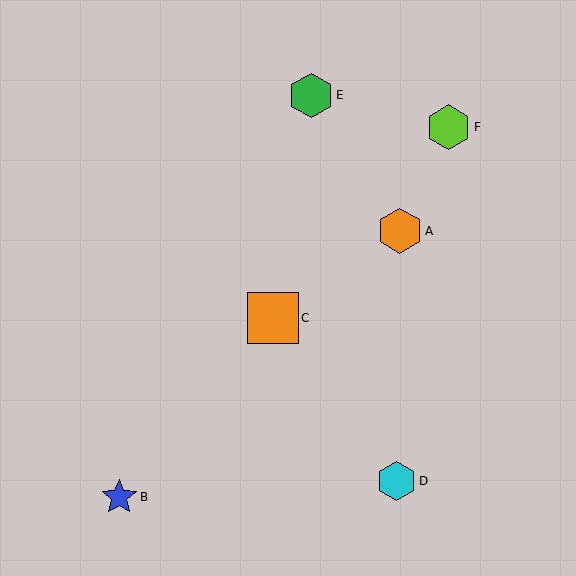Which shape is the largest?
The orange square (labeled C) is the largest.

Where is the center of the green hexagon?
The center of the green hexagon is at (311, 95).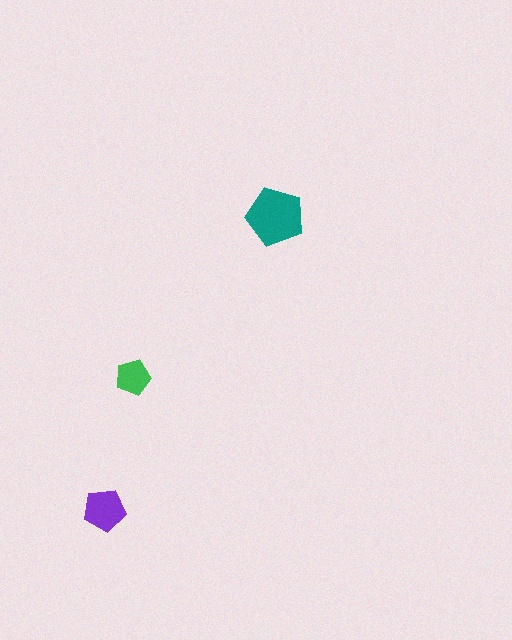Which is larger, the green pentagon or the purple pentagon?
The purple one.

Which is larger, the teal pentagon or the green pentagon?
The teal one.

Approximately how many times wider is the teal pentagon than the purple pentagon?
About 1.5 times wider.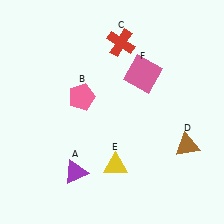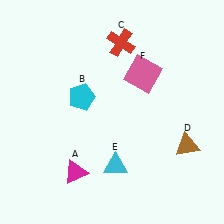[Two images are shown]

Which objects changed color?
A changed from purple to magenta. B changed from pink to cyan. E changed from yellow to cyan.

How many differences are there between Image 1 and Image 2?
There are 3 differences between the two images.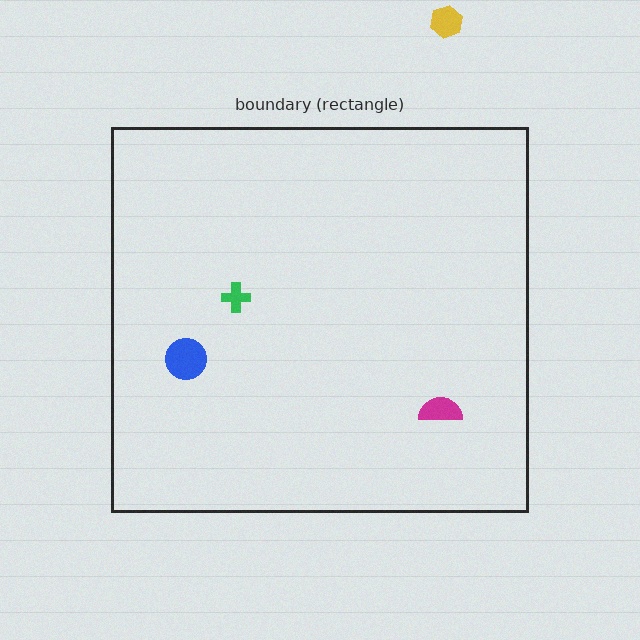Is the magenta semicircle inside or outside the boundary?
Inside.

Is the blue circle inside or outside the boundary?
Inside.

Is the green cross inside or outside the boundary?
Inside.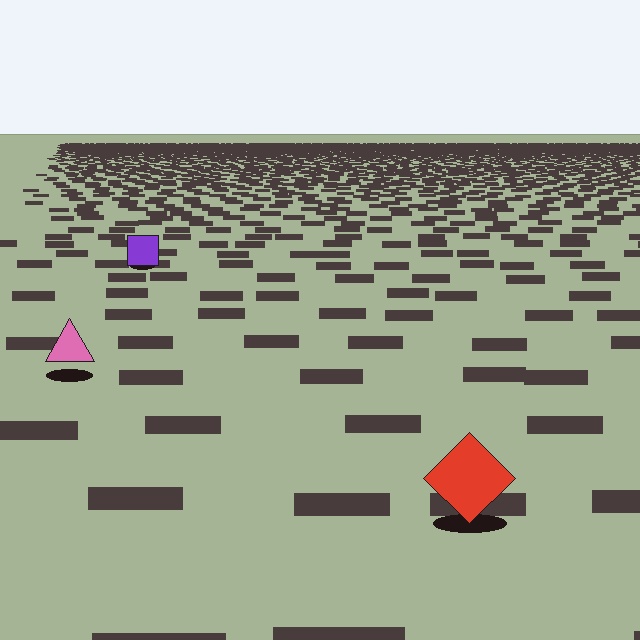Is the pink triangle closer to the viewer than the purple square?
Yes. The pink triangle is closer — you can tell from the texture gradient: the ground texture is coarser near it.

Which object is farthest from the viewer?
The purple square is farthest from the viewer. It appears smaller and the ground texture around it is denser.